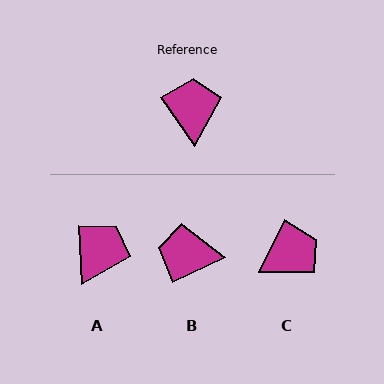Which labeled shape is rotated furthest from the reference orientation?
B, about 81 degrees away.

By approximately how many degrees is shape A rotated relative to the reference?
Approximately 32 degrees clockwise.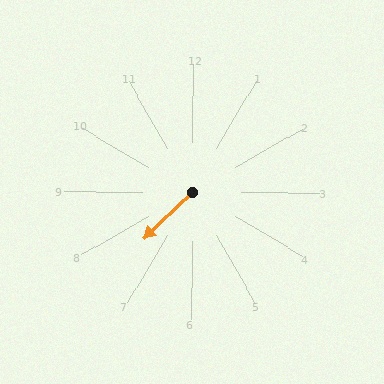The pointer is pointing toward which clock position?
Roughly 8 o'clock.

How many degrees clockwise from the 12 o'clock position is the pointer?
Approximately 226 degrees.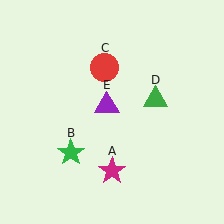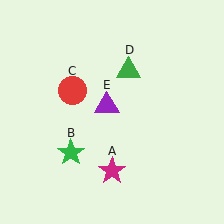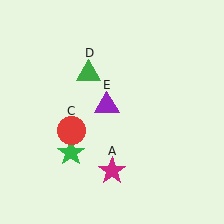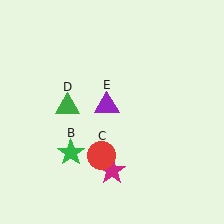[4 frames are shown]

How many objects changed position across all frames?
2 objects changed position: red circle (object C), green triangle (object D).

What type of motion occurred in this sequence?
The red circle (object C), green triangle (object D) rotated counterclockwise around the center of the scene.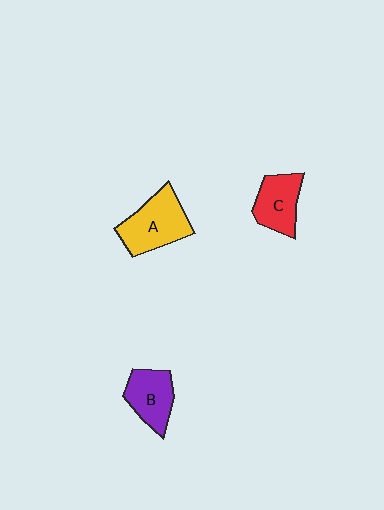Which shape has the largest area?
Shape A (yellow).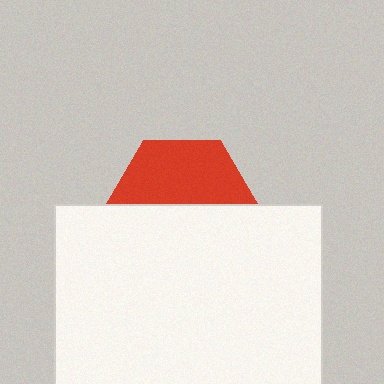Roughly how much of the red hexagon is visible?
About half of it is visible (roughly 46%).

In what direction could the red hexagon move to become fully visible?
The red hexagon could move up. That would shift it out from behind the white rectangle entirely.